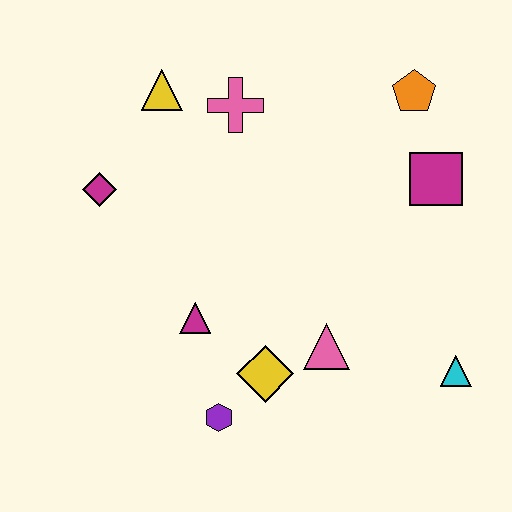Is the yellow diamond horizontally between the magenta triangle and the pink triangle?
Yes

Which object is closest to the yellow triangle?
The pink cross is closest to the yellow triangle.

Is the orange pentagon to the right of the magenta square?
No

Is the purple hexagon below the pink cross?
Yes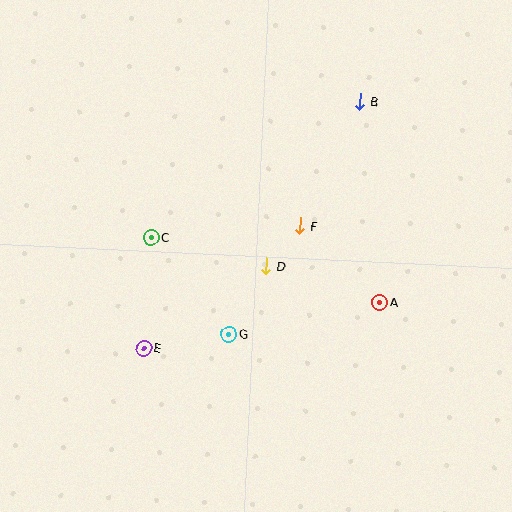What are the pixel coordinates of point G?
Point G is at (229, 334).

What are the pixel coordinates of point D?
Point D is at (266, 266).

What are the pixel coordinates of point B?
Point B is at (360, 102).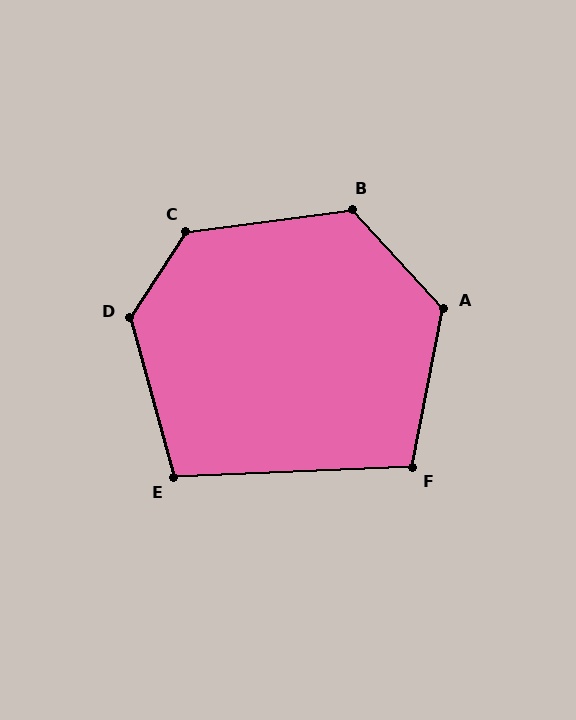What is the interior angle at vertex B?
Approximately 125 degrees (obtuse).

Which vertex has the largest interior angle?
D, at approximately 132 degrees.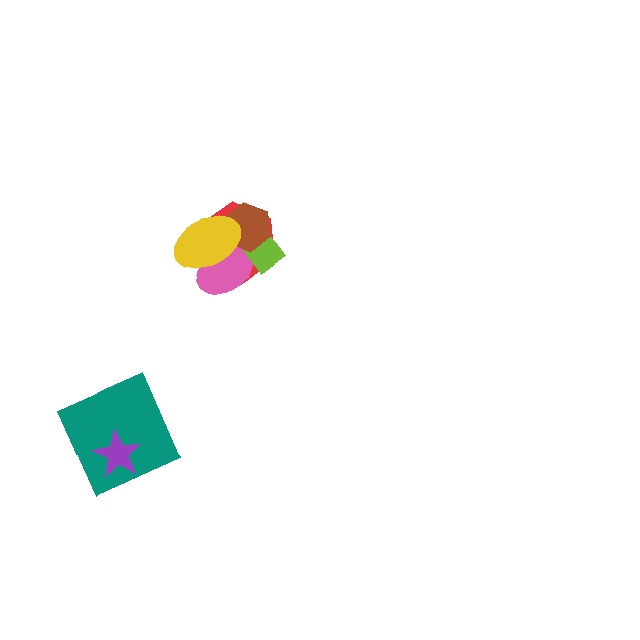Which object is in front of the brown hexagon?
The yellow ellipse is in front of the brown hexagon.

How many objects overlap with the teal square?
1 object overlaps with the teal square.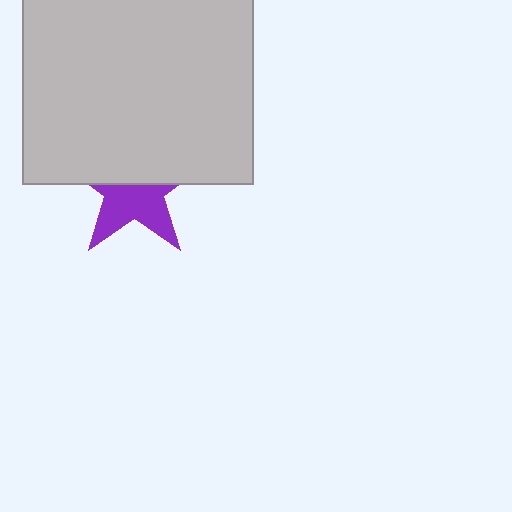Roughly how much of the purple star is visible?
About half of it is visible (roughly 47%).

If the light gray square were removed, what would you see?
You would see the complete purple star.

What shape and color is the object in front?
The object in front is a light gray square.